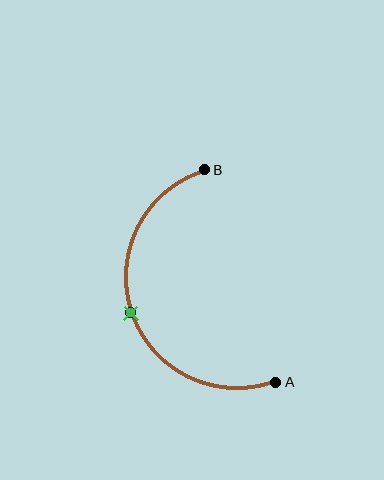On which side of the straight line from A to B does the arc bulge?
The arc bulges to the left of the straight line connecting A and B.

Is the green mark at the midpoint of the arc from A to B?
Yes. The green mark lies on the arc at equal arc-length from both A and B — it is the arc midpoint.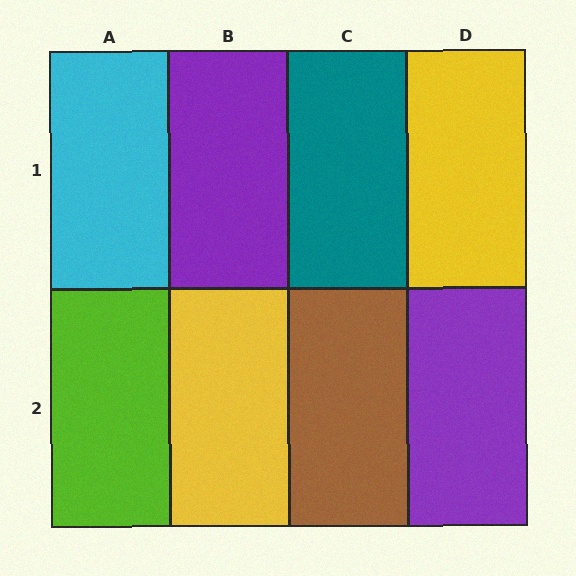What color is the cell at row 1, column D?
Yellow.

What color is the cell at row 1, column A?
Cyan.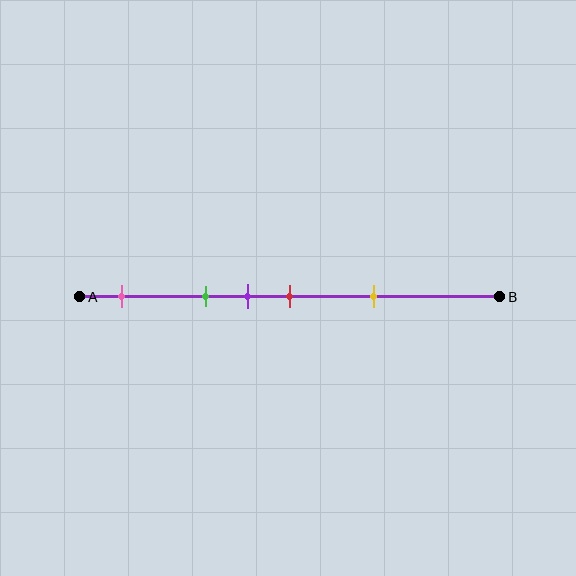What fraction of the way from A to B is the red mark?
The red mark is approximately 50% (0.5) of the way from A to B.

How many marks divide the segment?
There are 5 marks dividing the segment.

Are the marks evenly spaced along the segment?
No, the marks are not evenly spaced.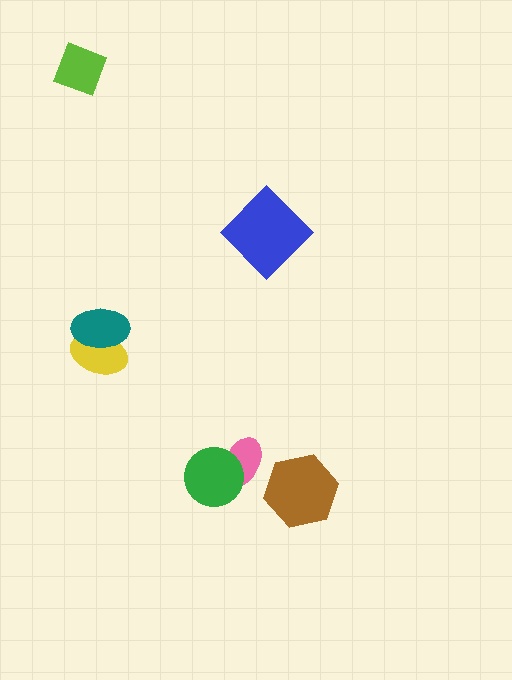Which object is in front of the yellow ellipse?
The teal ellipse is in front of the yellow ellipse.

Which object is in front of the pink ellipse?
The green circle is in front of the pink ellipse.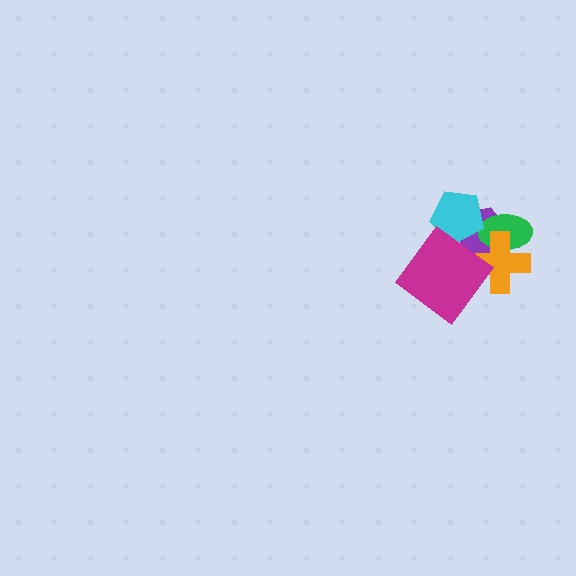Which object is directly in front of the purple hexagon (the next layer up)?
The green ellipse is directly in front of the purple hexagon.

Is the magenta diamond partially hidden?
No, no other shape covers it.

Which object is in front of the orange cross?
The magenta diamond is in front of the orange cross.